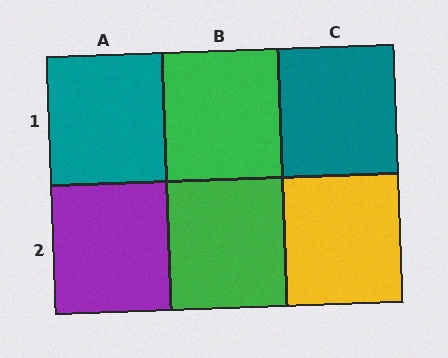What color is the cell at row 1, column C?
Teal.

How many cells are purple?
1 cell is purple.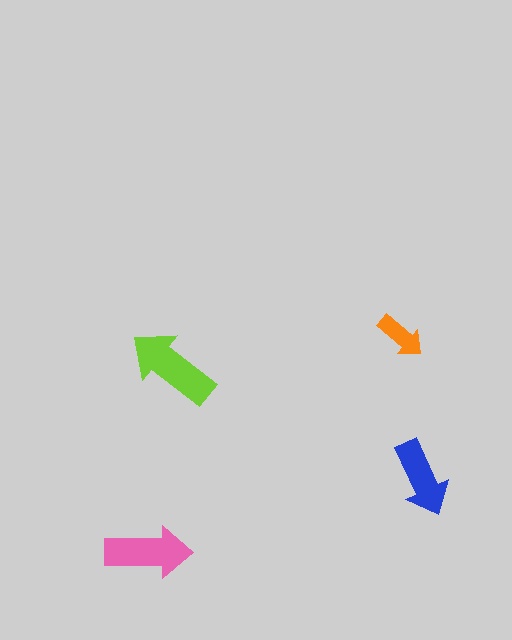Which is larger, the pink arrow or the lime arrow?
The lime one.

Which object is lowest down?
The pink arrow is bottommost.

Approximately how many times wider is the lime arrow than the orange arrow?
About 2 times wider.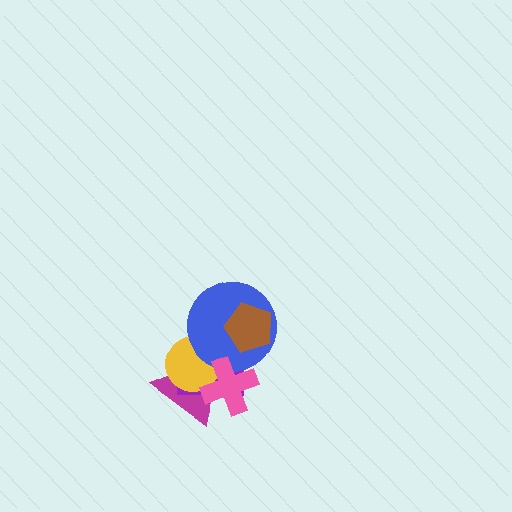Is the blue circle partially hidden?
Yes, it is partially covered by another shape.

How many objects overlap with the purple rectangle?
4 objects overlap with the purple rectangle.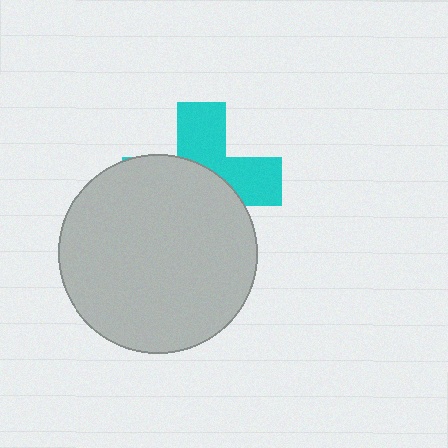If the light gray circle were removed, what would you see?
You would see the complete cyan cross.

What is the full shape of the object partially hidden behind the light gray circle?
The partially hidden object is a cyan cross.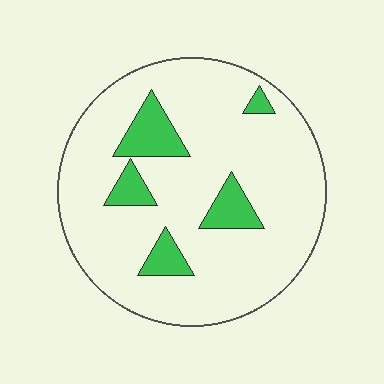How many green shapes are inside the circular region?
5.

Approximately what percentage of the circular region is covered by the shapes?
Approximately 15%.